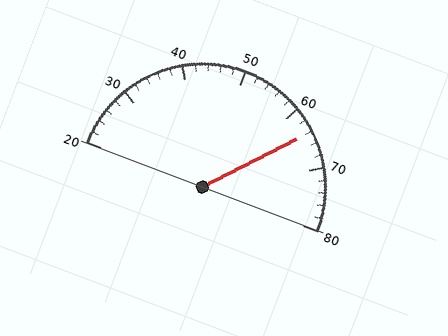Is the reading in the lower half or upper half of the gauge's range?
The reading is in the upper half of the range (20 to 80).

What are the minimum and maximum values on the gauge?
The gauge ranges from 20 to 80.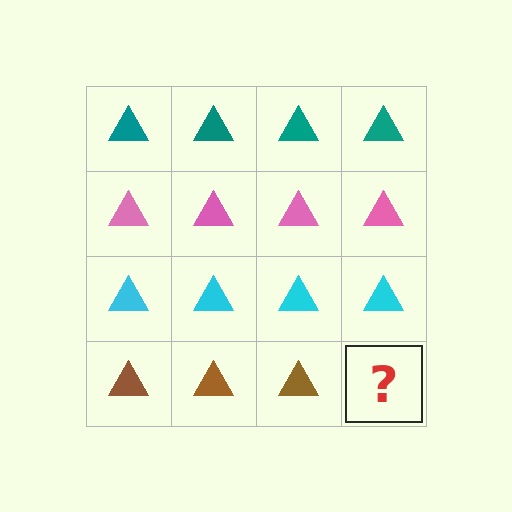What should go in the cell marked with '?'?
The missing cell should contain a brown triangle.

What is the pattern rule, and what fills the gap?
The rule is that each row has a consistent color. The gap should be filled with a brown triangle.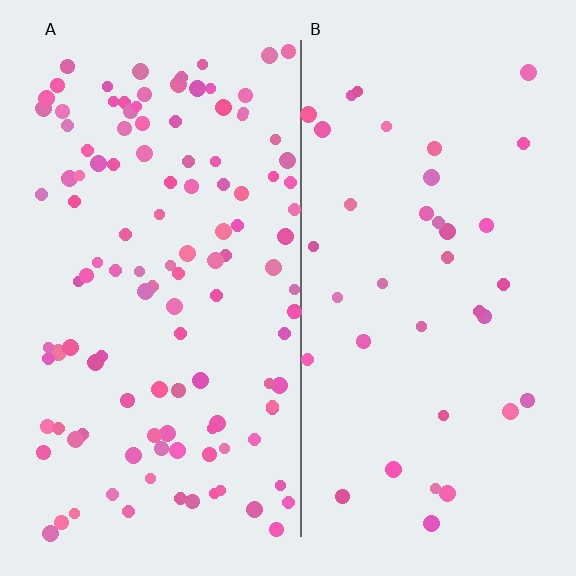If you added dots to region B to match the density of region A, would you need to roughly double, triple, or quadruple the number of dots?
Approximately triple.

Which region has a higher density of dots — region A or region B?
A (the left).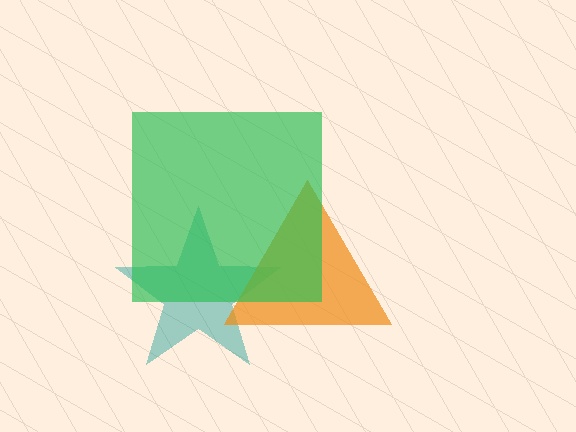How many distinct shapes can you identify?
There are 3 distinct shapes: a teal star, an orange triangle, a green square.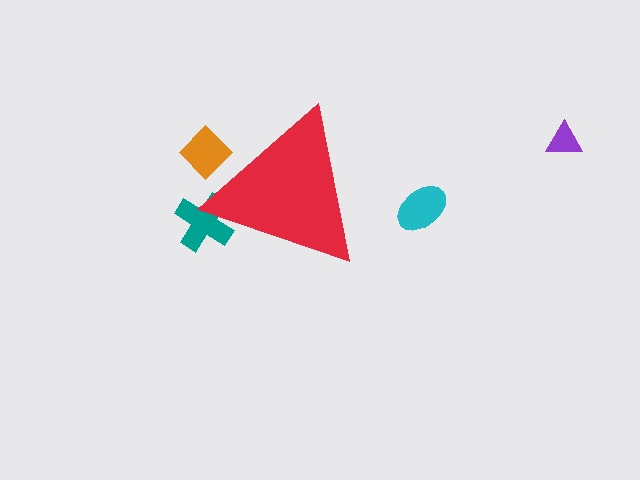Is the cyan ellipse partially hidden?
No, the cyan ellipse is fully visible.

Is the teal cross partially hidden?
Yes, the teal cross is partially hidden behind the red triangle.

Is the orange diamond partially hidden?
Yes, the orange diamond is partially hidden behind the red triangle.